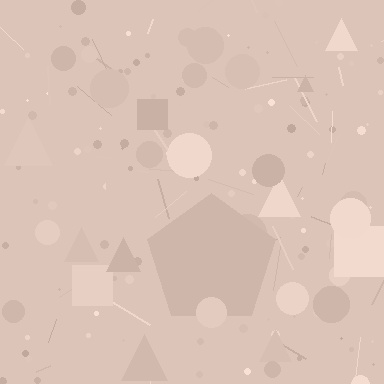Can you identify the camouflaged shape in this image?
The camouflaged shape is a pentagon.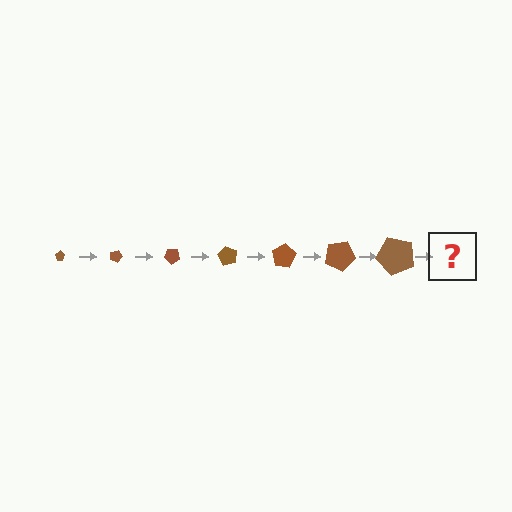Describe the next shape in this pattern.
It should be a pentagon, larger than the previous one and rotated 140 degrees from the start.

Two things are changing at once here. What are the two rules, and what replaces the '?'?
The two rules are that the pentagon grows larger each step and it rotates 20 degrees each step. The '?' should be a pentagon, larger than the previous one and rotated 140 degrees from the start.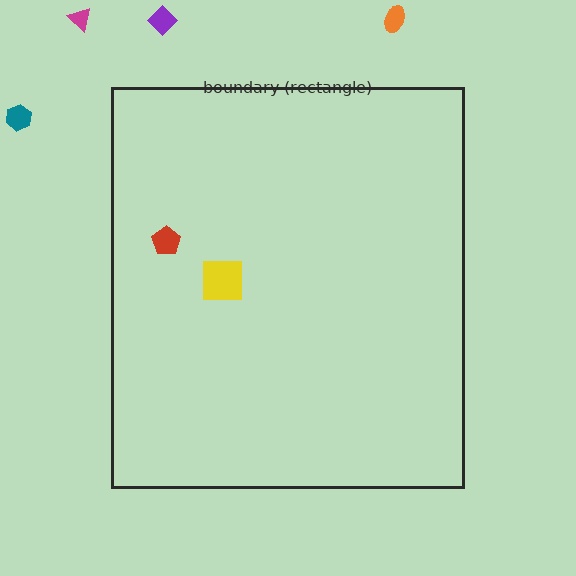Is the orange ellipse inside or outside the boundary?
Outside.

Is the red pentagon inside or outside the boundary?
Inside.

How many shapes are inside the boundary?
2 inside, 4 outside.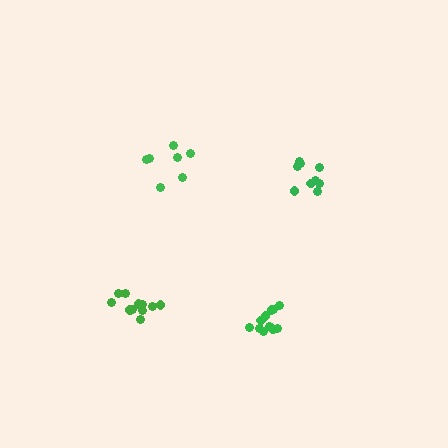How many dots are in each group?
Group 1: 9 dots, Group 2: 12 dots, Group 3: 7 dots, Group 4: 11 dots (39 total).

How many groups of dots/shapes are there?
There are 4 groups.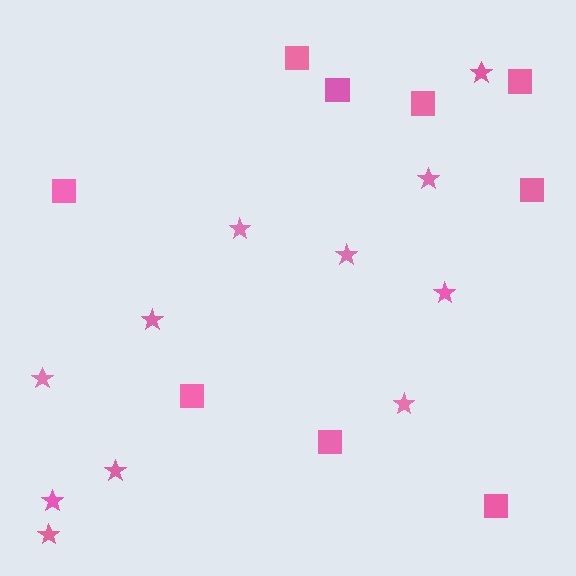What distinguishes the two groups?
There are 2 groups: one group of stars (11) and one group of squares (9).